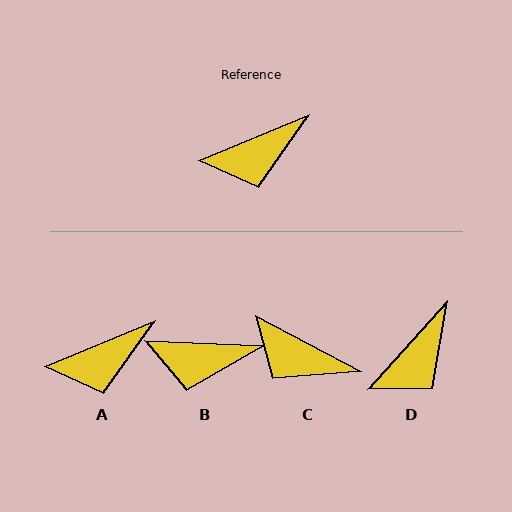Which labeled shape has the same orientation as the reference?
A.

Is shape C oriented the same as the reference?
No, it is off by about 50 degrees.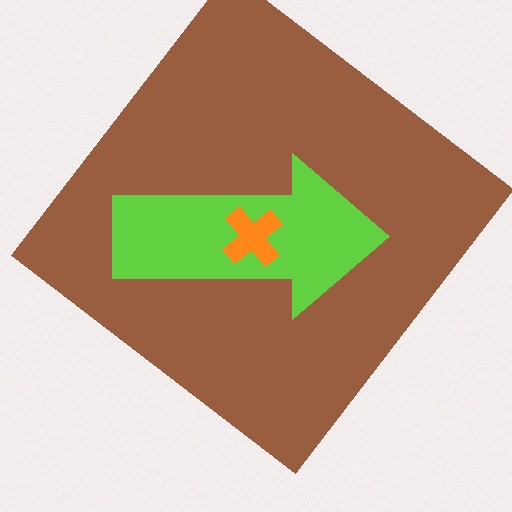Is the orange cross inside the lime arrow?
Yes.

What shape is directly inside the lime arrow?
The orange cross.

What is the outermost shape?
The brown diamond.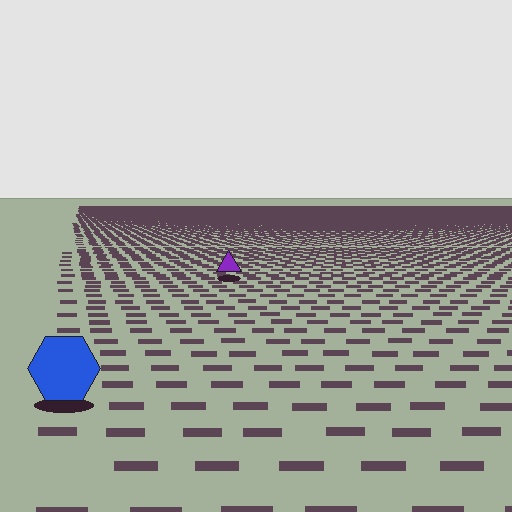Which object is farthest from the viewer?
The purple triangle is farthest from the viewer. It appears smaller and the ground texture around it is denser.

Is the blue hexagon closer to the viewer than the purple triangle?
Yes. The blue hexagon is closer — you can tell from the texture gradient: the ground texture is coarser near it.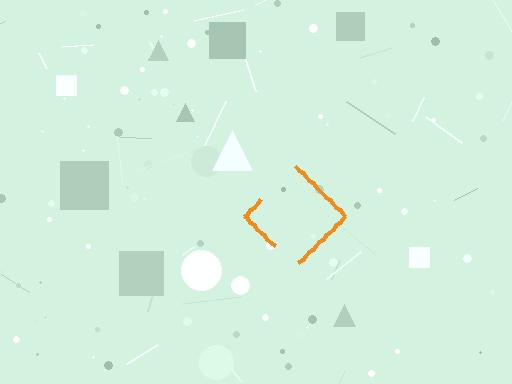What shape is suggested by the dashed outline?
The dashed outline suggests a diamond.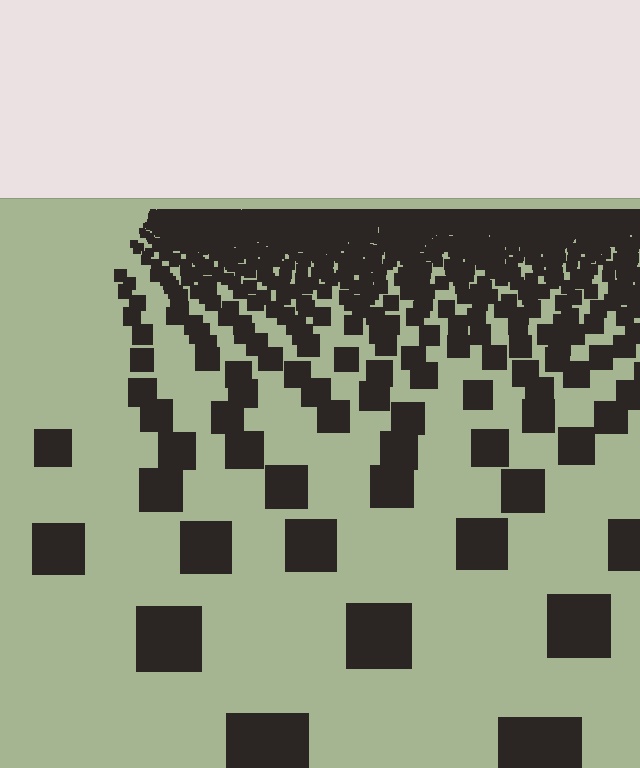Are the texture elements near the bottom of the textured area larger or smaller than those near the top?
Larger. Near the bottom, elements are closer to the viewer and appear at a bigger on-screen size.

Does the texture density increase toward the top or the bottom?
Density increases toward the top.